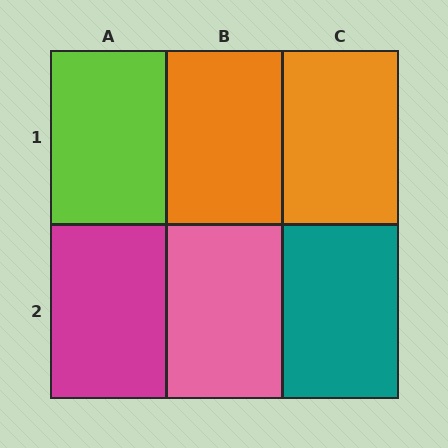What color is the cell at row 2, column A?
Magenta.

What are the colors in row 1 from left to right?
Lime, orange, orange.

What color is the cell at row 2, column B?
Pink.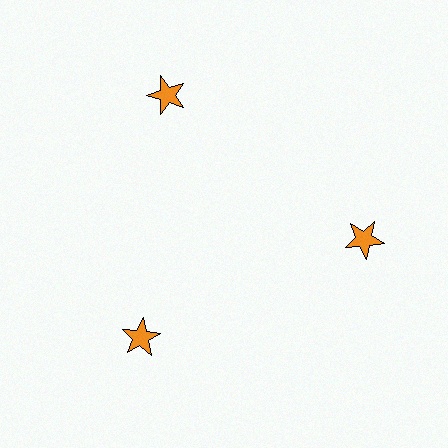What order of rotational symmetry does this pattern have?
This pattern has 3-fold rotational symmetry.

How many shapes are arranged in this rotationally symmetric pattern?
There are 3 shapes, arranged in 3 groups of 1.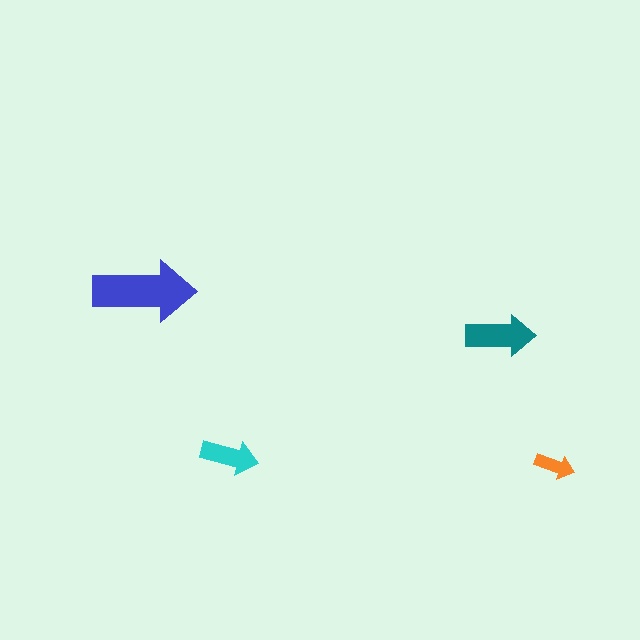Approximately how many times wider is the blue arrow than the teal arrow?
About 1.5 times wider.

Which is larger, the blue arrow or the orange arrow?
The blue one.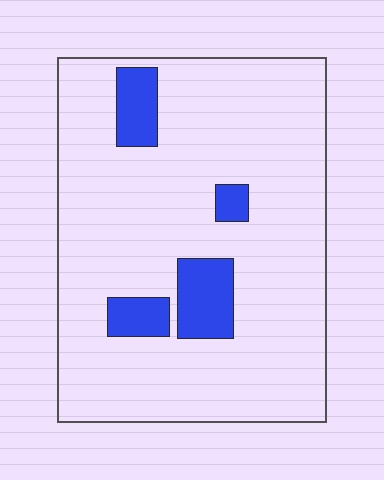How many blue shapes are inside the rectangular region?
4.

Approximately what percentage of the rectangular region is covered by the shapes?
Approximately 10%.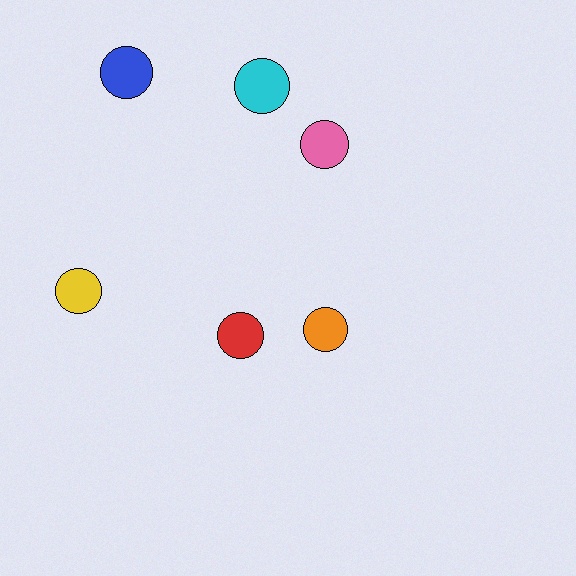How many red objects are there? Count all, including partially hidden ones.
There is 1 red object.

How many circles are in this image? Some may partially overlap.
There are 6 circles.